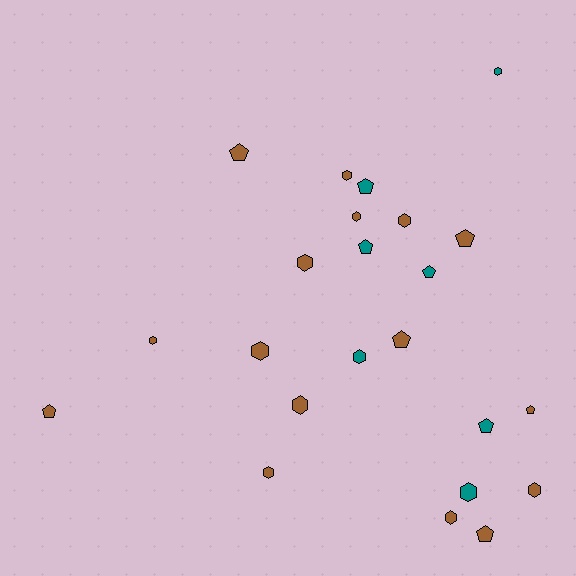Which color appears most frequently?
Brown, with 16 objects.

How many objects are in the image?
There are 23 objects.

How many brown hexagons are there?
There are 10 brown hexagons.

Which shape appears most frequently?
Hexagon, with 13 objects.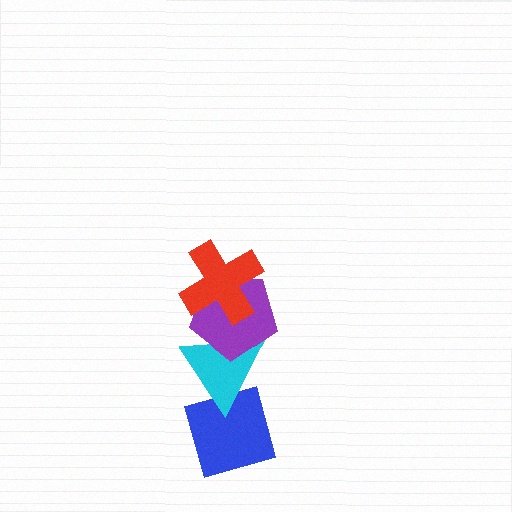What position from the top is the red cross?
The red cross is 1st from the top.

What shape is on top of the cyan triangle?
The purple pentagon is on top of the cyan triangle.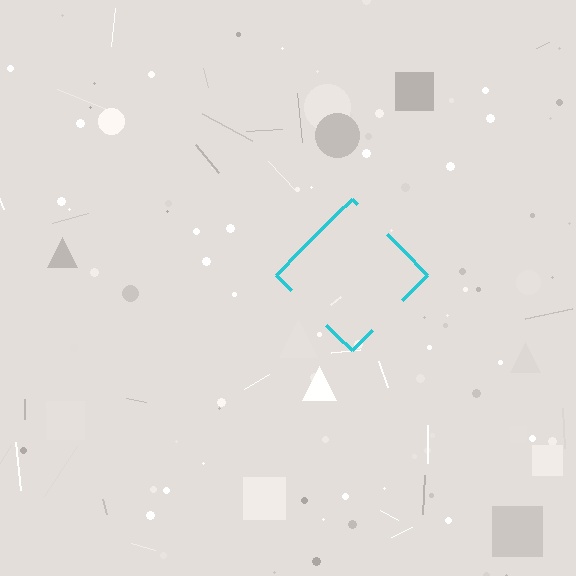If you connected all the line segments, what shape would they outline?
They would outline a diamond.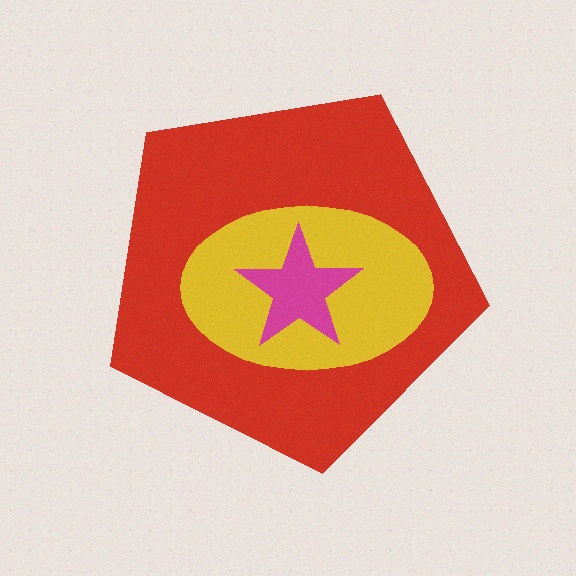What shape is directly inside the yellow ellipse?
The magenta star.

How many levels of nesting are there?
3.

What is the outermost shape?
The red pentagon.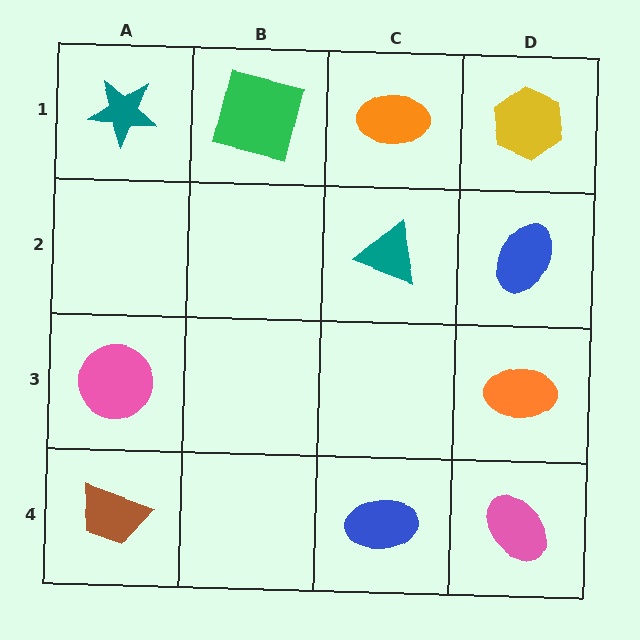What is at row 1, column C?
An orange ellipse.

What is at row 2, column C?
A teal triangle.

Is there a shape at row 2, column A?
No, that cell is empty.